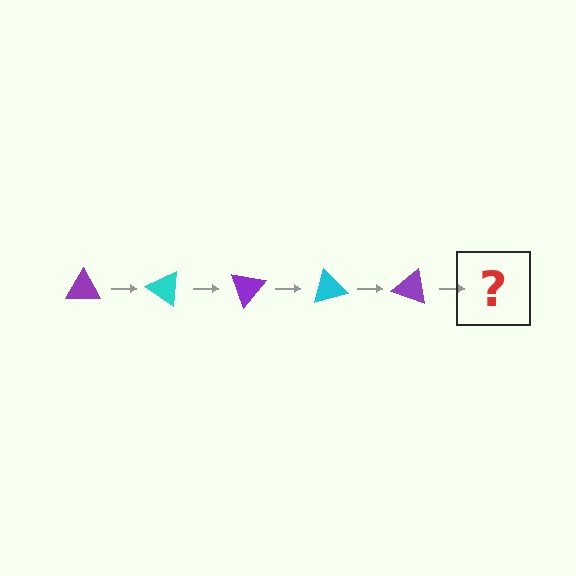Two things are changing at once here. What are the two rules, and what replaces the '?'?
The two rules are that it rotates 35 degrees each step and the color cycles through purple and cyan. The '?' should be a cyan triangle, rotated 175 degrees from the start.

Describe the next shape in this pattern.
It should be a cyan triangle, rotated 175 degrees from the start.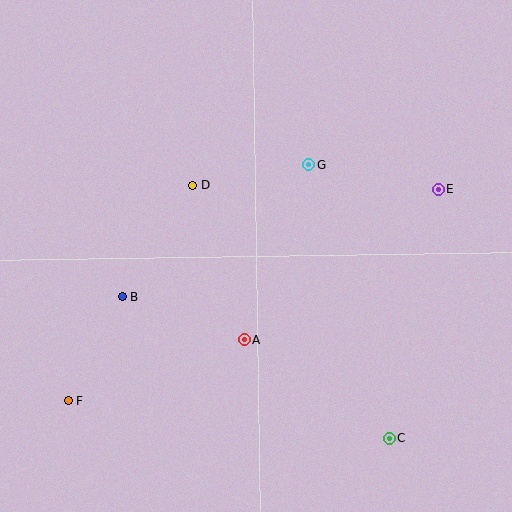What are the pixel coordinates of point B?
Point B is at (122, 297).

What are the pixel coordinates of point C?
Point C is at (389, 438).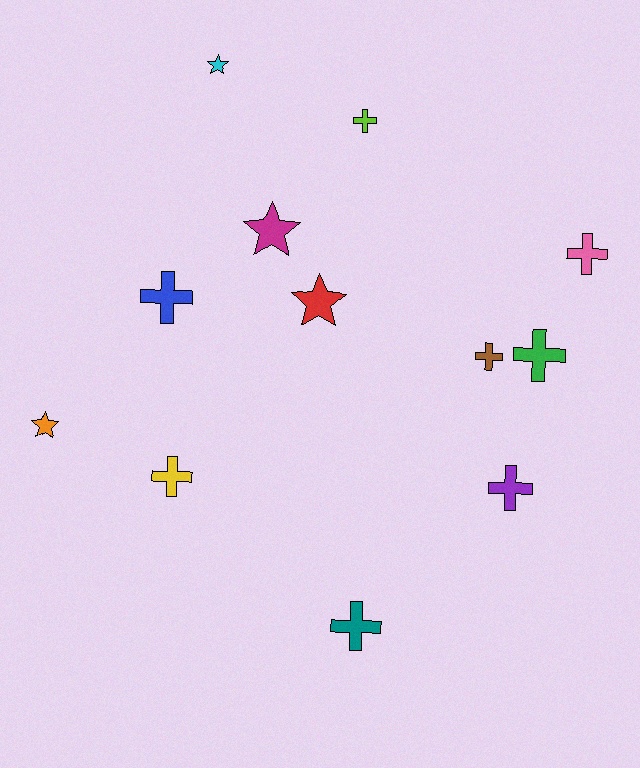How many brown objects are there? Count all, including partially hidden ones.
There is 1 brown object.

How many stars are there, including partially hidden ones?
There are 4 stars.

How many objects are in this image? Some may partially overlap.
There are 12 objects.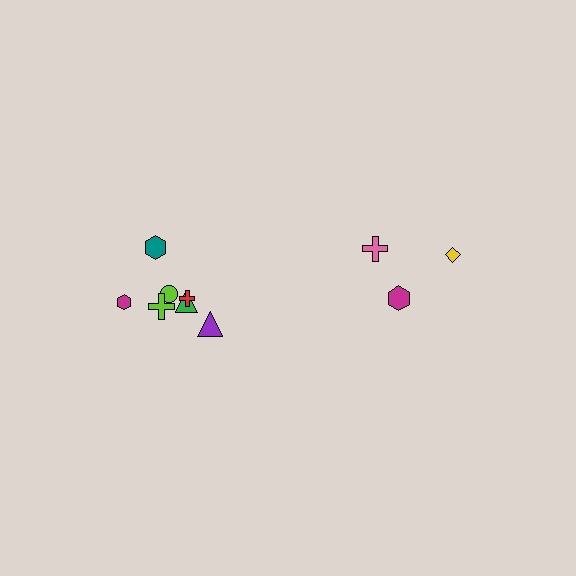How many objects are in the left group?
There are 7 objects.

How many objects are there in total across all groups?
There are 10 objects.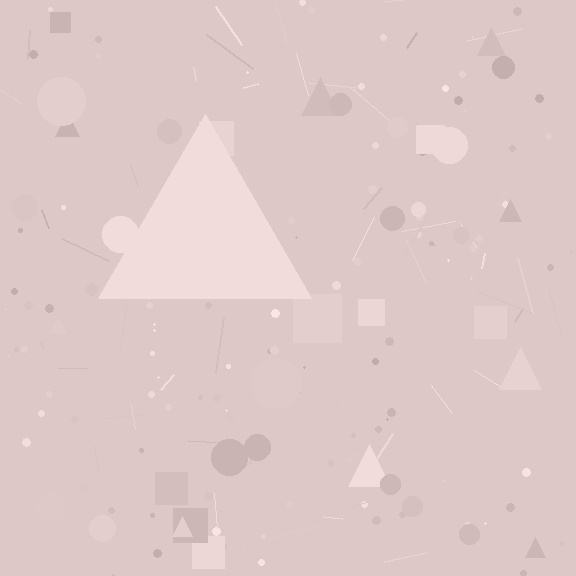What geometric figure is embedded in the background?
A triangle is embedded in the background.